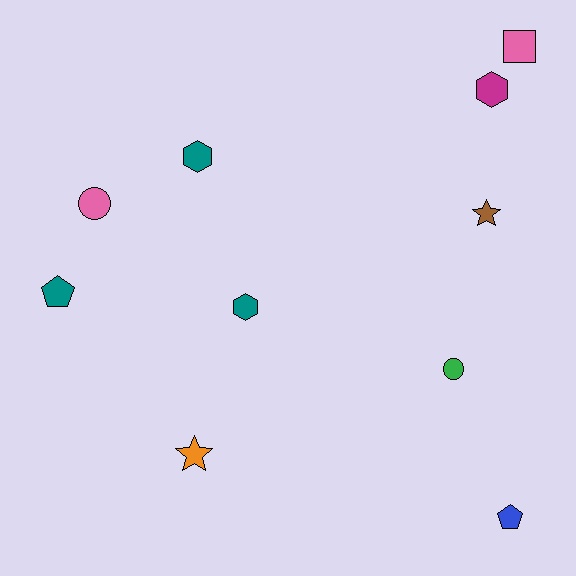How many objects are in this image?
There are 10 objects.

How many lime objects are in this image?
There are no lime objects.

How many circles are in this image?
There are 2 circles.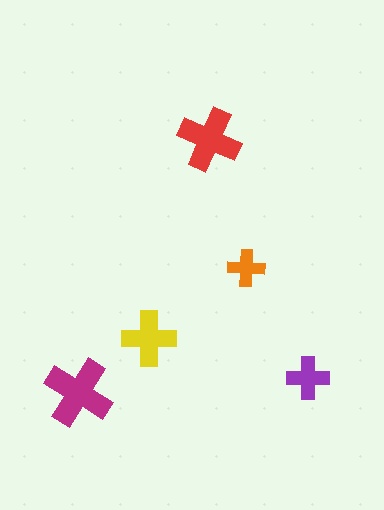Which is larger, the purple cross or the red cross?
The red one.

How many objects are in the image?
There are 5 objects in the image.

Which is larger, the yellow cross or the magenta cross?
The magenta one.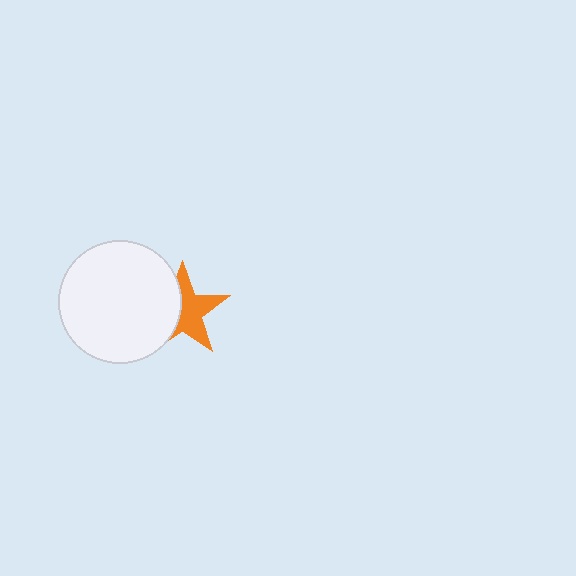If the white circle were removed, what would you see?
You would see the complete orange star.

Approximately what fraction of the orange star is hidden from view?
Roughly 42% of the orange star is hidden behind the white circle.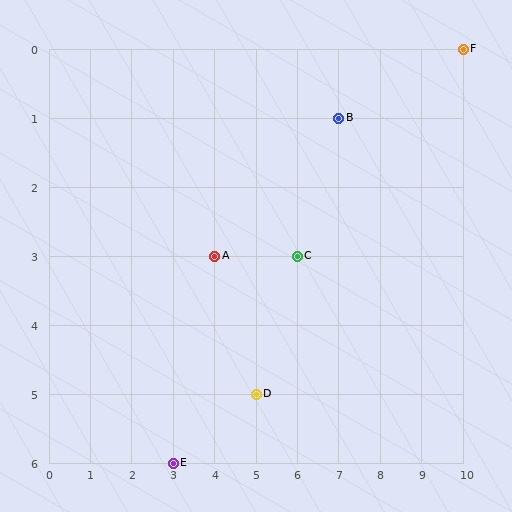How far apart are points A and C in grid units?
Points A and C are 2 columns apart.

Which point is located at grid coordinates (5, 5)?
Point D is at (5, 5).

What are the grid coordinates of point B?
Point B is at grid coordinates (7, 1).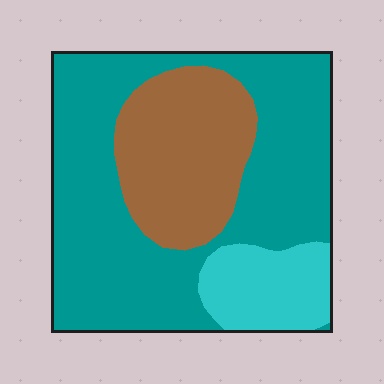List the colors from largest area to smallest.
From largest to smallest: teal, brown, cyan.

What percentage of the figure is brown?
Brown takes up about one quarter (1/4) of the figure.